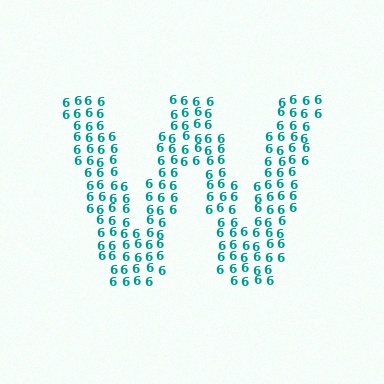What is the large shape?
The large shape is the letter W.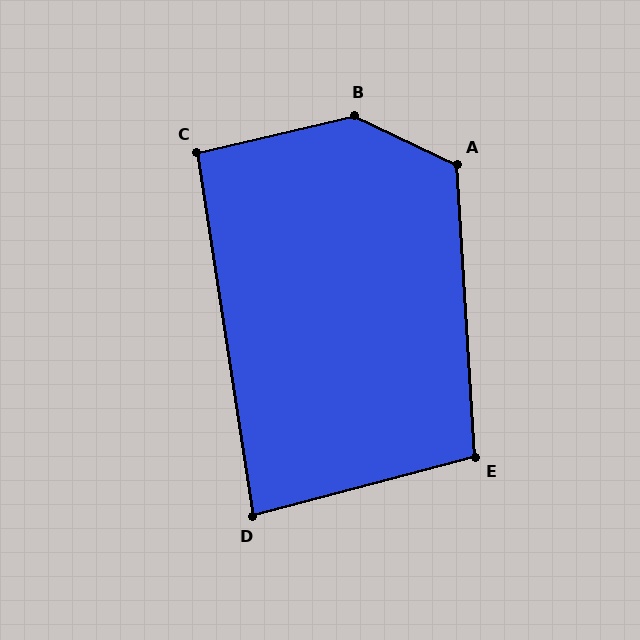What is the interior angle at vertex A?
Approximately 119 degrees (obtuse).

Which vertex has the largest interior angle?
B, at approximately 141 degrees.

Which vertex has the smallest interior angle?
D, at approximately 84 degrees.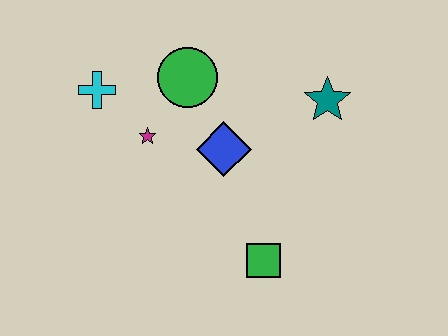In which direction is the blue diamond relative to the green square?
The blue diamond is above the green square.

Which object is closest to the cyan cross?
The magenta star is closest to the cyan cross.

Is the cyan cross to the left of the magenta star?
Yes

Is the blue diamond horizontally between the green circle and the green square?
Yes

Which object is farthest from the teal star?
The cyan cross is farthest from the teal star.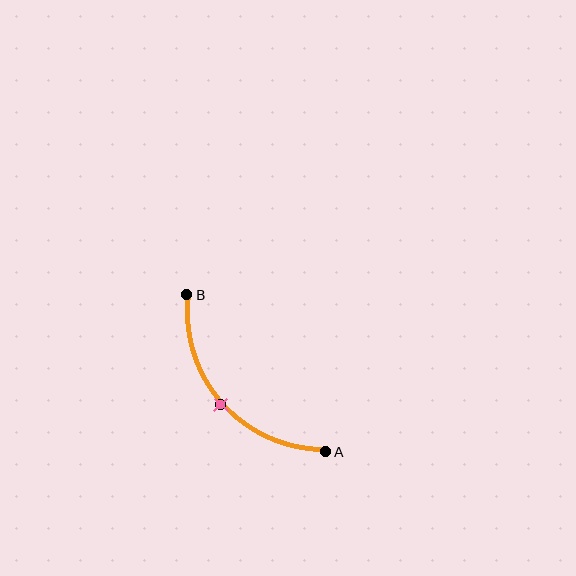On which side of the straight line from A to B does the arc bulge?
The arc bulges below and to the left of the straight line connecting A and B.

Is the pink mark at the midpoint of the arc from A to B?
Yes. The pink mark lies on the arc at equal arc-length from both A and B — it is the arc midpoint.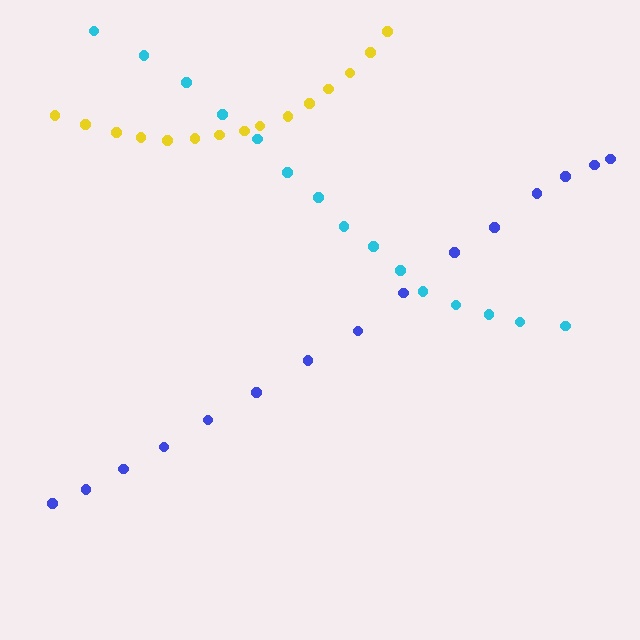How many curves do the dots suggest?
There are 3 distinct paths.